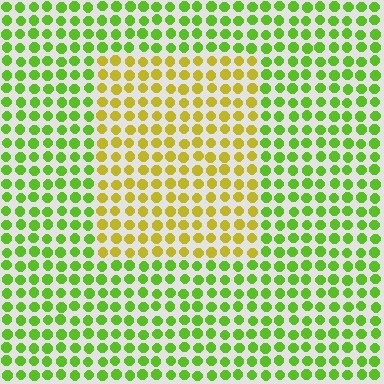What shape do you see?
I see a rectangle.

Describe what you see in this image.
The image is filled with small lime elements in a uniform arrangement. A rectangle-shaped region is visible where the elements are tinted to a slightly different hue, forming a subtle color boundary.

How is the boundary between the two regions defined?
The boundary is defined purely by a slight shift in hue (about 44 degrees). Spacing, size, and orientation are identical on both sides.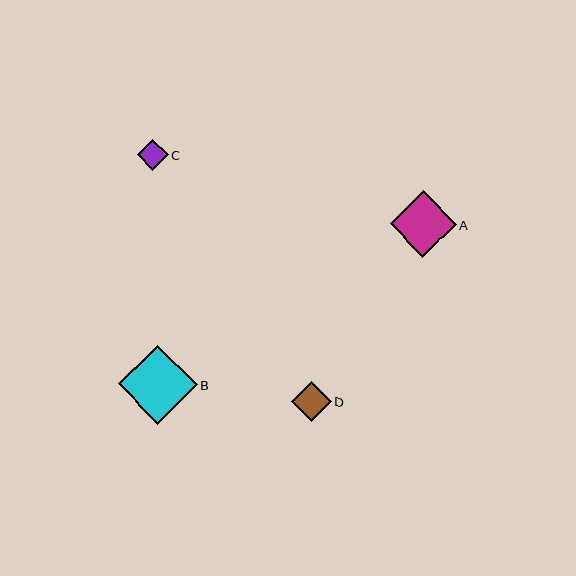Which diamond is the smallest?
Diamond C is the smallest with a size of approximately 31 pixels.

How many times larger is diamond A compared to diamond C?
Diamond A is approximately 2.1 times the size of diamond C.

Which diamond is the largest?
Diamond B is the largest with a size of approximately 79 pixels.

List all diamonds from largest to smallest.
From largest to smallest: B, A, D, C.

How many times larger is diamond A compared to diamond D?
Diamond A is approximately 1.6 times the size of diamond D.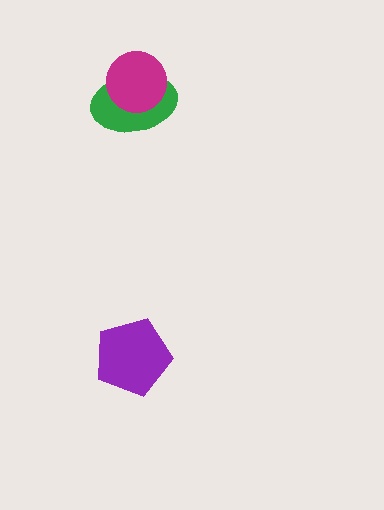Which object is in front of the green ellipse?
The magenta circle is in front of the green ellipse.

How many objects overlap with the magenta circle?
1 object overlaps with the magenta circle.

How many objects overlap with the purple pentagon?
0 objects overlap with the purple pentagon.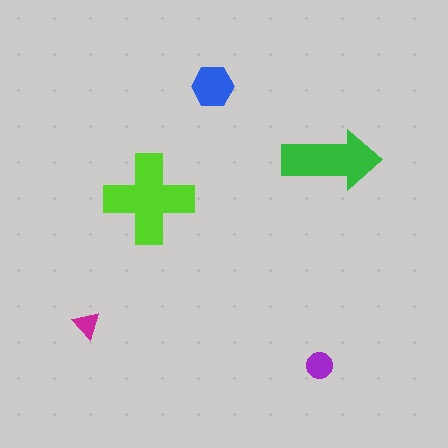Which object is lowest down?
The purple circle is bottommost.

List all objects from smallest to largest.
The magenta triangle, the purple circle, the blue hexagon, the green arrow, the lime cross.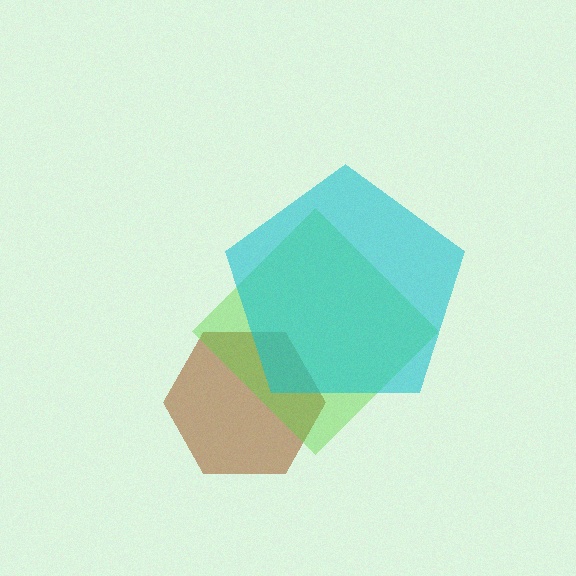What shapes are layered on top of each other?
The layered shapes are: a brown hexagon, a lime diamond, a cyan pentagon.